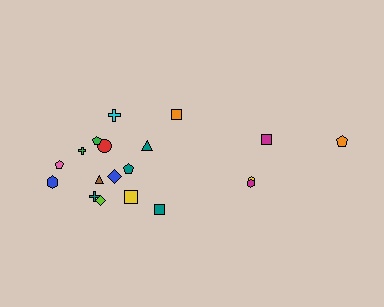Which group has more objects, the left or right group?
The left group.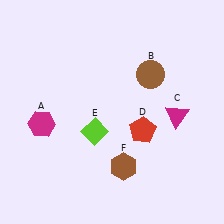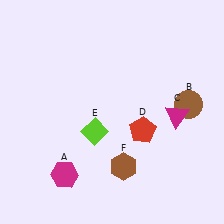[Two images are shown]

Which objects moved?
The objects that moved are: the magenta hexagon (A), the brown circle (B).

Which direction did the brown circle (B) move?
The brown circle (B) moved right.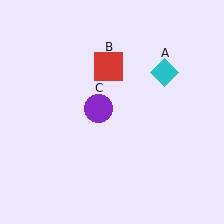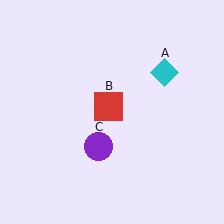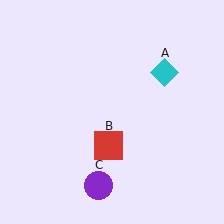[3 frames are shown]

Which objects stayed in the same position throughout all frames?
Cyan diamond (object A) remained stationary.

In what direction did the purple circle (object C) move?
The purple circle (object C) moved down.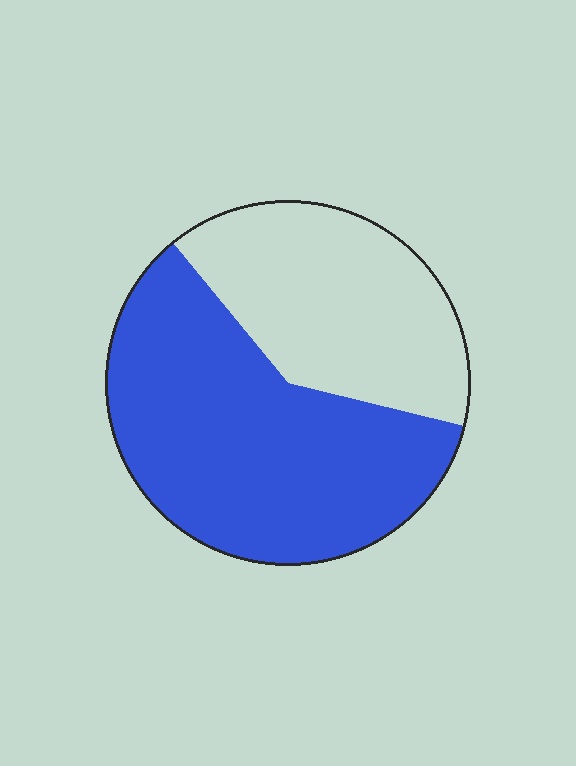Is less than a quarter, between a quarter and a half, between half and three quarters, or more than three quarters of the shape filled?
Between half and three quarters.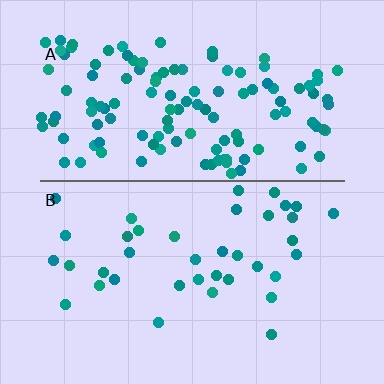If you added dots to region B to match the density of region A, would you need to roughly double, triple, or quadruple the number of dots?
Approximately triple.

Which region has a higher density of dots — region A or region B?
A (the top).